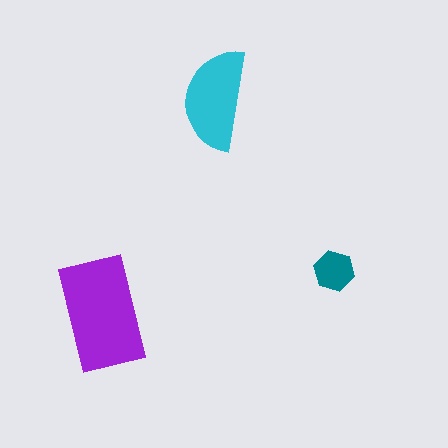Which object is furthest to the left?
The purple rectangle is leftmost.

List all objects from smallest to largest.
The teal hexagon, the cyan semicircle, the purple rectangle.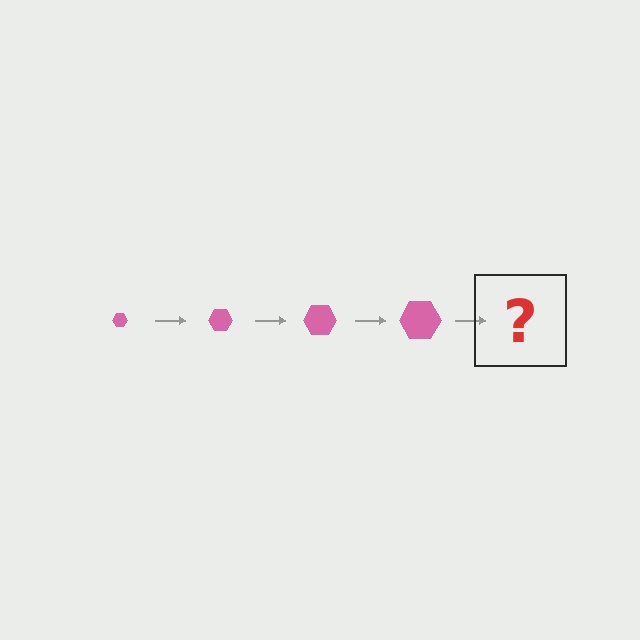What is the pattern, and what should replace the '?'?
The pattern is that the hexagon gets progressively larger each step. The '?' should be a pink hexagon, larger than the previous one.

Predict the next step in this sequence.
The next step is a pink hexagon, larger than the previous one.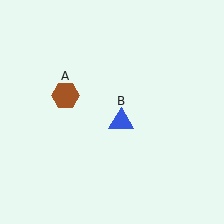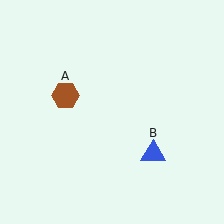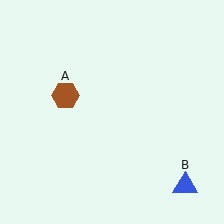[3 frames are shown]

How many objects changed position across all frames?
1 object changed position: blue triangle (object B).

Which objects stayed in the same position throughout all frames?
Brown hexagon (object A) remained stationary.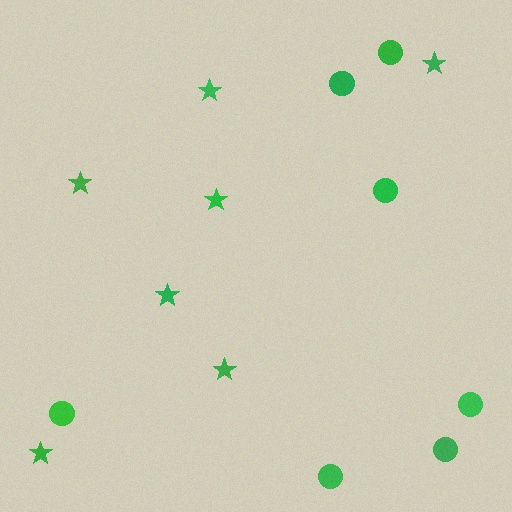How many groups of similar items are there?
There are 2 groups: one group of circles (7) and one group of stars (7).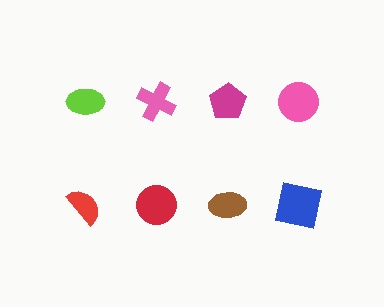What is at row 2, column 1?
A red semicircle.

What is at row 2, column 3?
A brown ellipse.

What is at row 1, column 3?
A magenta pentagon.